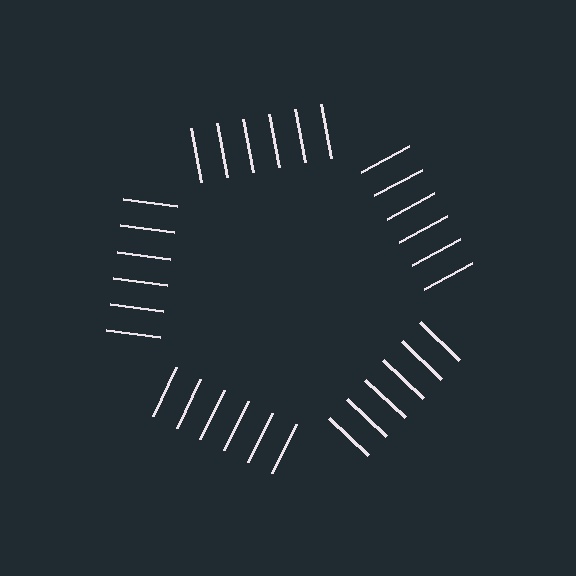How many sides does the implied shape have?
5 sides — the line-ends trace a pentagon.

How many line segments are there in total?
30 — 6 along each of the 5 edges.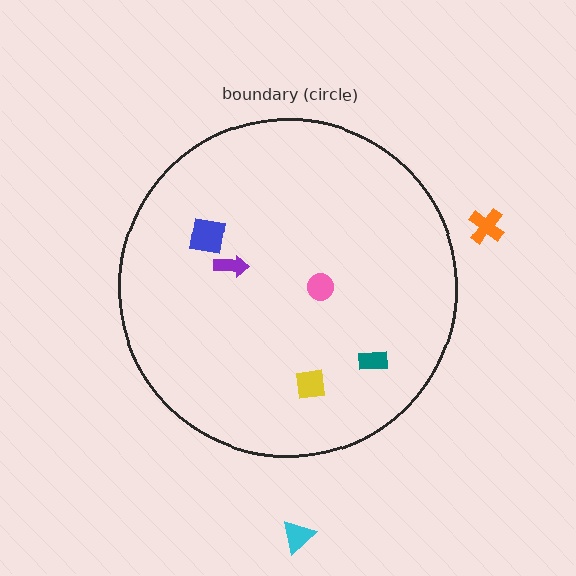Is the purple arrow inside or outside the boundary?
Inside.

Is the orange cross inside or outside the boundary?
Outside.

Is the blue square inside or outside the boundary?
Inside.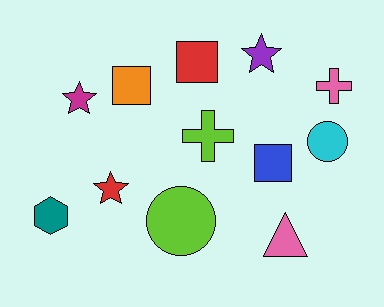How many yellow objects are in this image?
There are no yellow objects.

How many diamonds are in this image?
There are no diamonds.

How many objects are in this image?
There are 12 objects.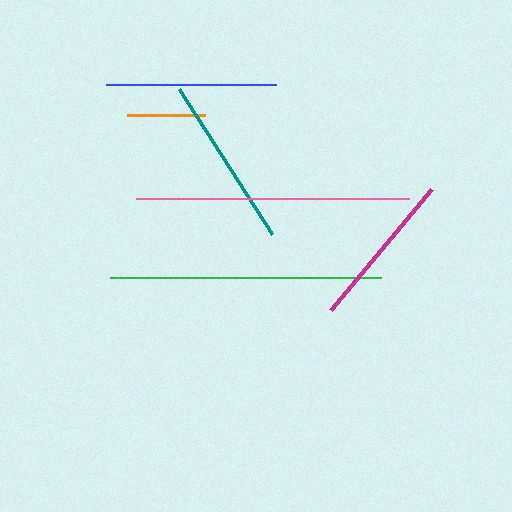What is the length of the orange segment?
The orange segment is approximately 77 pixels long.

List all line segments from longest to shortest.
From longest to shortest: pink, green, teal, blue, magenta, orange.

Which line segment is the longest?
The pink line is the longest at approximately 273 pixels.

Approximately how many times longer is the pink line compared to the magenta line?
The pink line is approximately 1.7 times the length of the magenta line.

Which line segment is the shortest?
The orange line is the shortest at approximately 77 pixels.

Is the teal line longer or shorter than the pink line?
The pink line is longer than the teal line.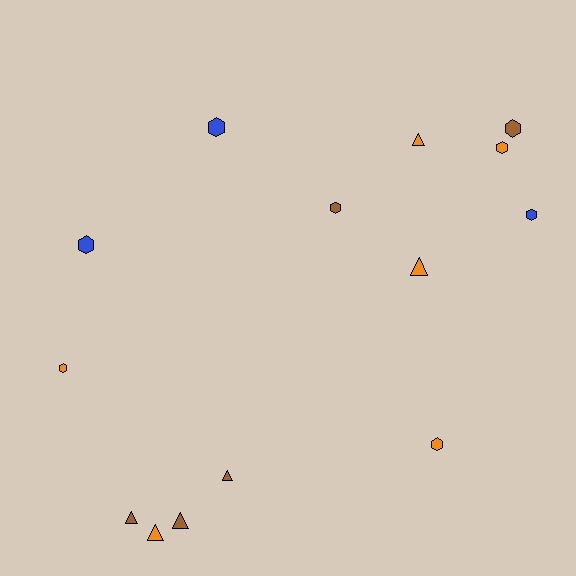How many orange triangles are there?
There are 3 orange triangles.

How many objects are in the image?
There are 14 objects.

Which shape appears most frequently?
Hexagon, with 8 objects.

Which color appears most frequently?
Orange, with 6 objects.